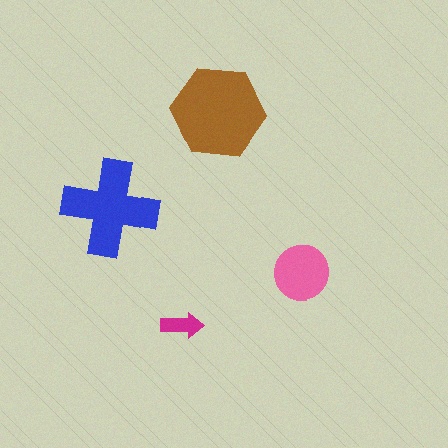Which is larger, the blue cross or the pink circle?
The blue cross.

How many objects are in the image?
There are 4 objects in the image.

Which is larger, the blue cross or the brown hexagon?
The brown hexagon.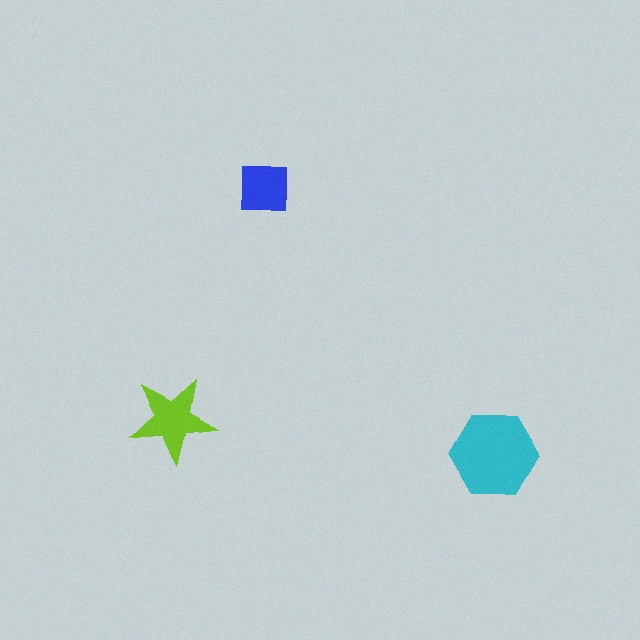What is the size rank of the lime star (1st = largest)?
2nd.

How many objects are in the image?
There are 3 objects in the image.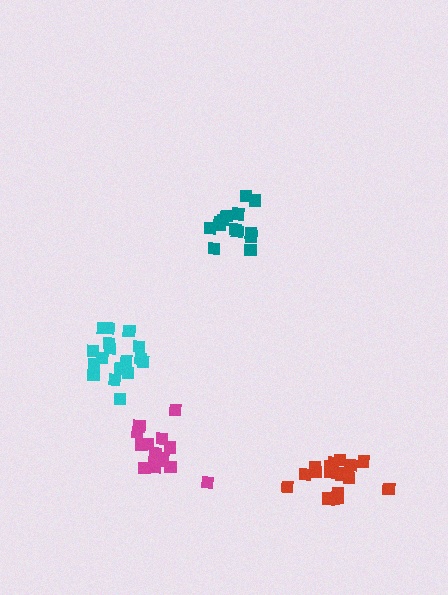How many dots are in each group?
Group 1: 14 dots, Group 2: 15 dots, Group 3: 19 dots, Group 4: 18 dots (66 total).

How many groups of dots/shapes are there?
There are 4 groups.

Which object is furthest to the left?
The cyan cluster is leftmost.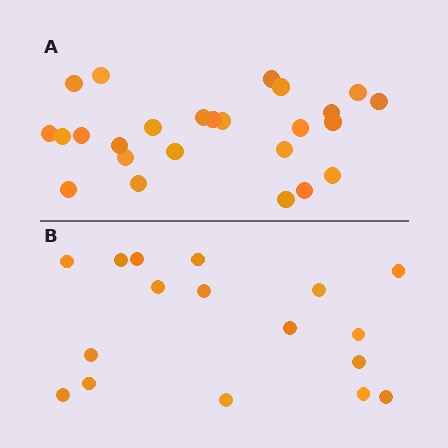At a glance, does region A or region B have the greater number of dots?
Region A (the top region) has more dots.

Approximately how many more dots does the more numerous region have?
Region A has roughly 8 or so more dots than region B.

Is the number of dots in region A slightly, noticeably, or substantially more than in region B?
Region A has substantially more. The ratio is roughly 1.5 to 1.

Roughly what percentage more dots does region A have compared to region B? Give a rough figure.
About 45% more.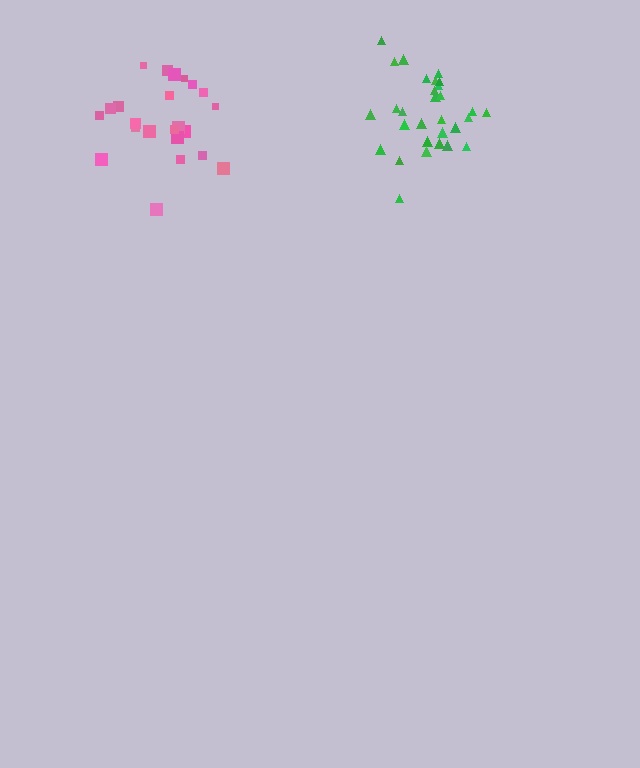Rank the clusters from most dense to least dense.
green, pink.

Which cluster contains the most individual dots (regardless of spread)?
Green (30).